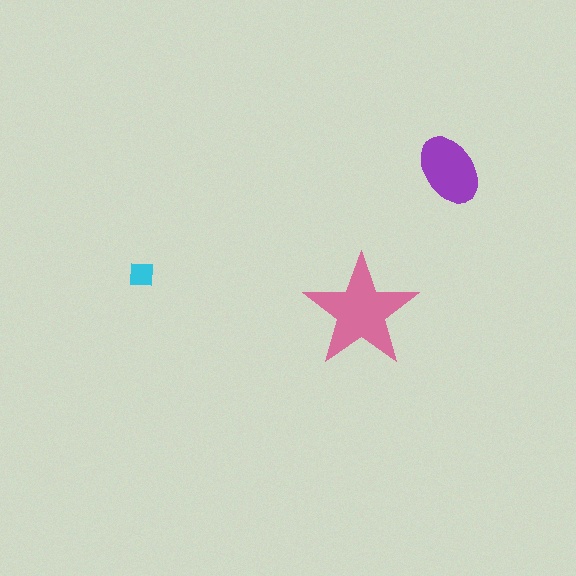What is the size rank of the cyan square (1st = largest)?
3rd.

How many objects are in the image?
There are 3 objects in the image.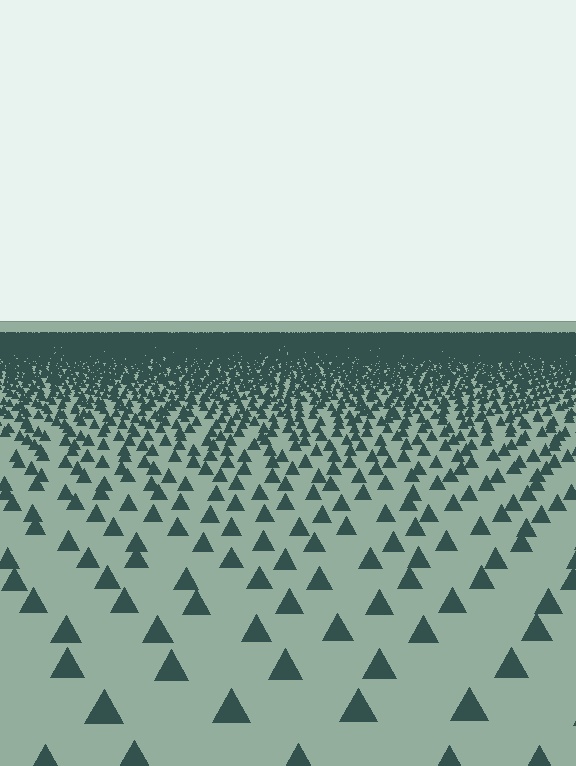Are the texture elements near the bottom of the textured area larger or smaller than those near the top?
Larger. Near the bottom, elements are closer to the viewer and appear at a bigger on-screen size.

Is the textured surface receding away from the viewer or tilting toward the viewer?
The surface is receding away from the viewer. Texture elements get smaller and denser toward the top.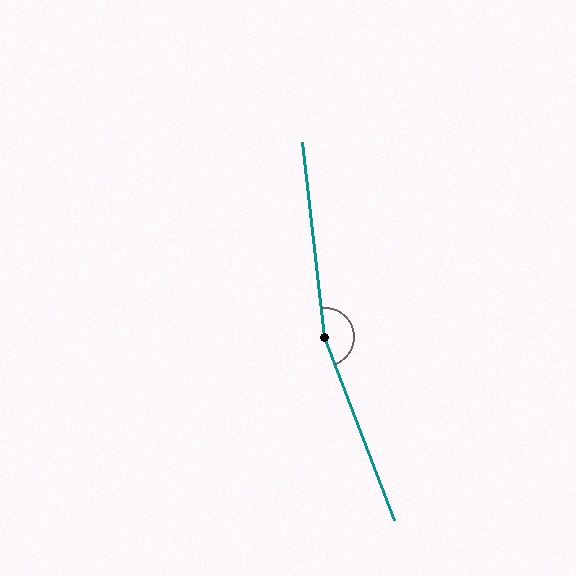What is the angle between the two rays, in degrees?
Approximately 166 degrees.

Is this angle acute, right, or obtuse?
It is obtuse.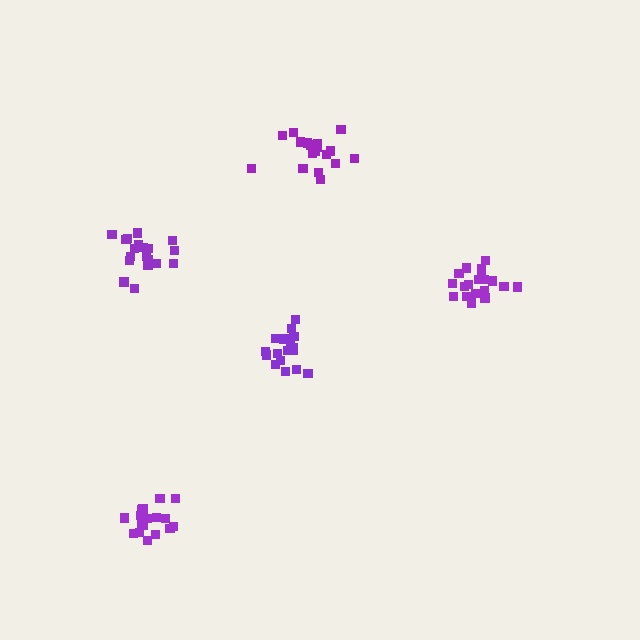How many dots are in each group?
Group 1: 20 dots, Group 2: 18 dots, Group 3: 19 dots, Group 4: 20 dots, Group 5: 19 dots (96 total).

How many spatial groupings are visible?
There are 5 spatial groupings.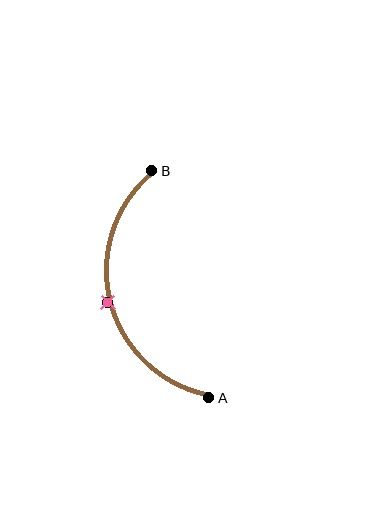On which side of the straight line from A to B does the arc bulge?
The arc bulges to the left of the straight line connecting A and B.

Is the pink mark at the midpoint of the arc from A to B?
Yes. The pink mark lies on the arc at equal arc-length from both A and B — it is the arc midpoint.